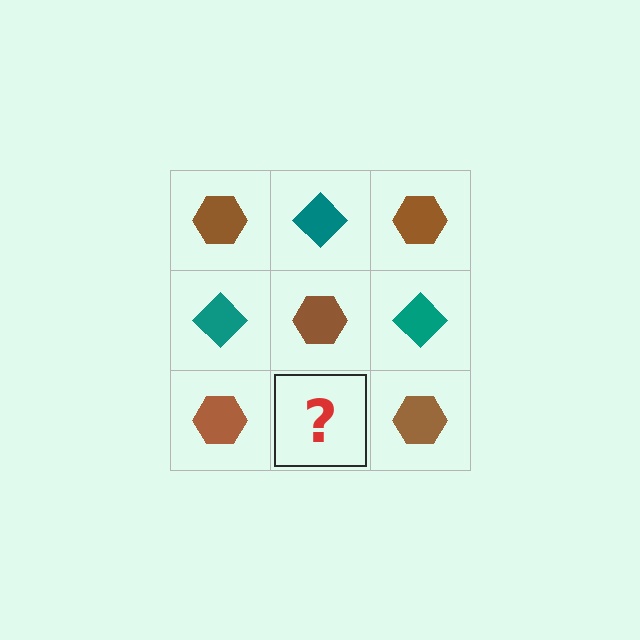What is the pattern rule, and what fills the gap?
The rule is that it alternates brown hexagon and teal diamond in a checkerboard pattern. The gap should be filled with a teal diamond.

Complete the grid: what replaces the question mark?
The question mark should be replaced with a teal diamond.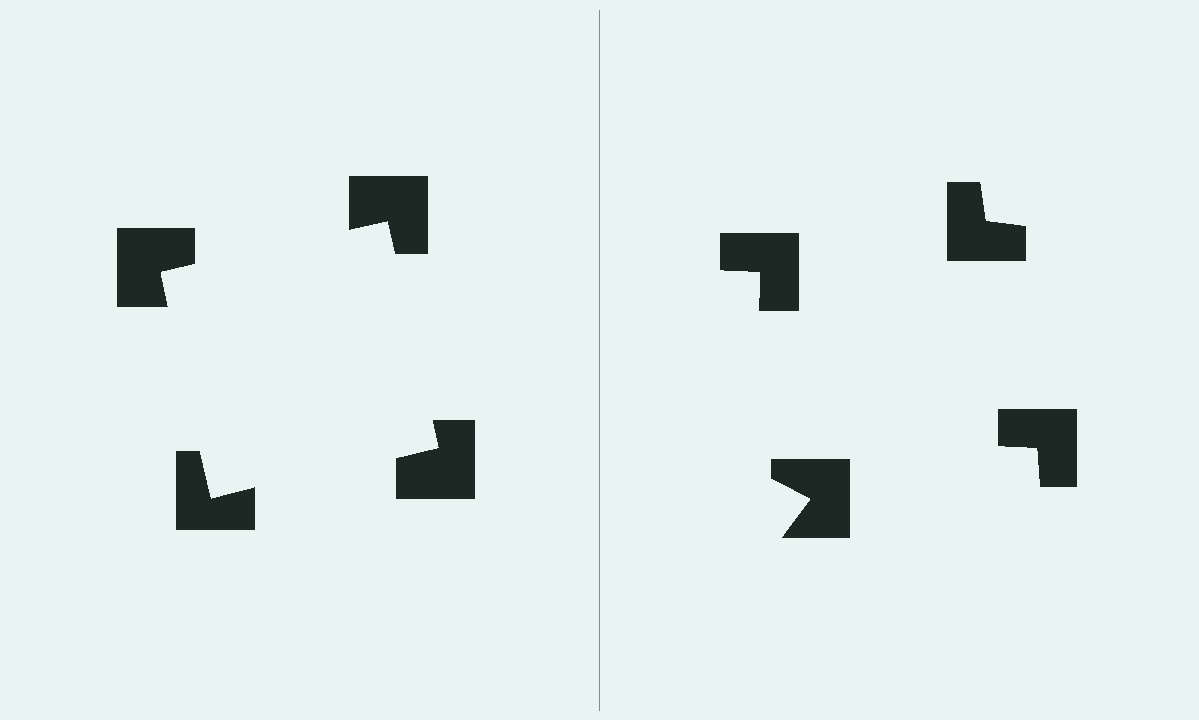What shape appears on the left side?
An illusory square.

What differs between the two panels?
The notched squares are positioned identically on both sides; only the wedge orientations differ. On the left they align to a square; on the right they are misaligned.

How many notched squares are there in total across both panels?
8 — 4 on each side.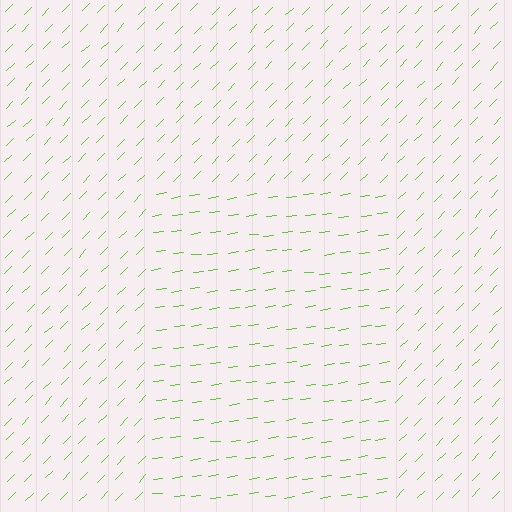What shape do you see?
I see a rectangle.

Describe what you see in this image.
The image is filled with small lime line segments. A rectangle region in the image has lines oriented differently from the surrounding lines, creating a visible texture boundary.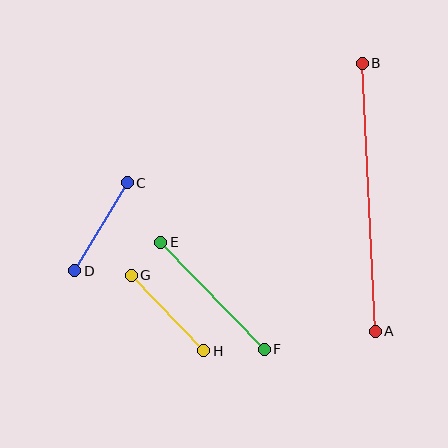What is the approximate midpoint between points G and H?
The midpoint is at approximately (168, 313) pixels.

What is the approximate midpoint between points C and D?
The midpoint is at approximately (101, 227) pixels.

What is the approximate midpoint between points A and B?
The midpoint is at approximately (369, 197) pixels.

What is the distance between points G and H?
The distance is approximately 105 pixels.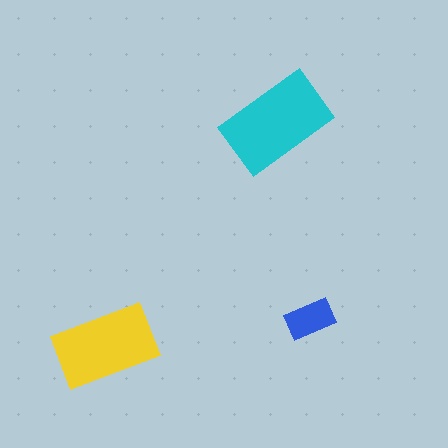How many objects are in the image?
There are 3 objects in the image.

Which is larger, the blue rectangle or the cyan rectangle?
The cyan one.